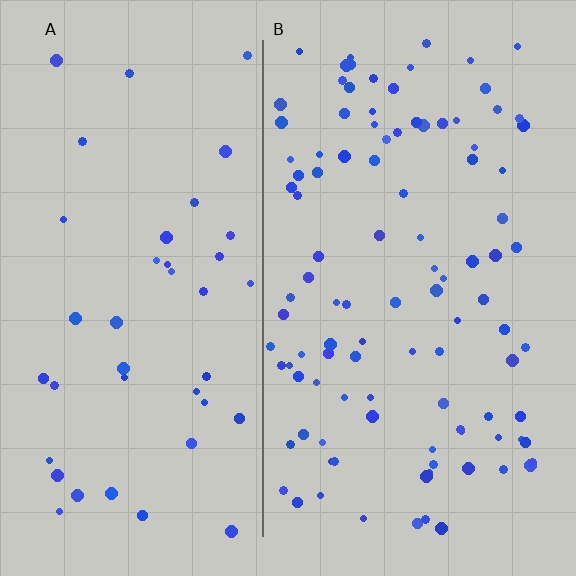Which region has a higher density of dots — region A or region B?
B (the right).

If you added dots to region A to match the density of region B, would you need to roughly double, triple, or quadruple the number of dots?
Approximately triple.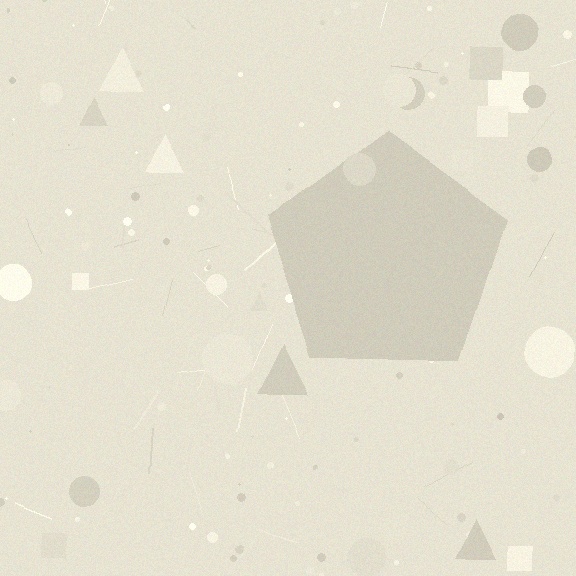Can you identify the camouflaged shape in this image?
The camouflaged shape is a pentagon.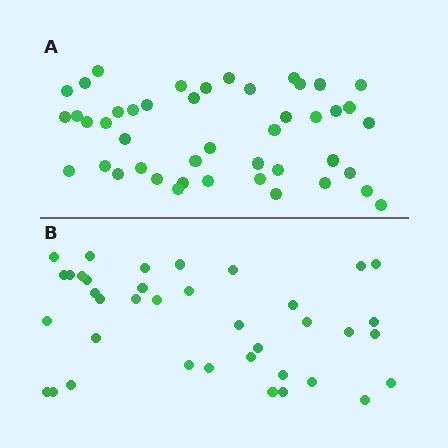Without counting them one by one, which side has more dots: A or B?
Region A (the top region) has more dots.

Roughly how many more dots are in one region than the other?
Region A has roughly 8 or so more dots than region B.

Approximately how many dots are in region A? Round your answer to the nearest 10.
About 40 dots. (The exact count is 45, which rounds to 40.)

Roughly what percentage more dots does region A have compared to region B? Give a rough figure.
About 20% more.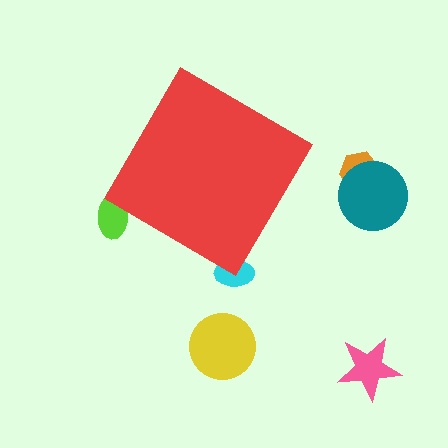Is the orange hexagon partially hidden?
No, the orange hexagon is fully visible.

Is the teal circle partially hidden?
No, the teal circle is fully visible.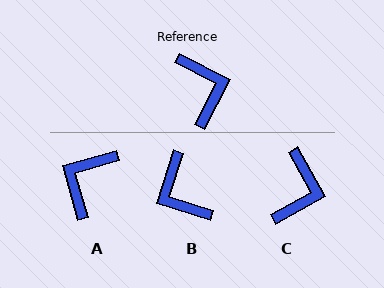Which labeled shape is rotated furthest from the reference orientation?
B, about 170 degrees away.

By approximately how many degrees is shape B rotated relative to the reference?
Approximately 170 degrees clockwise.